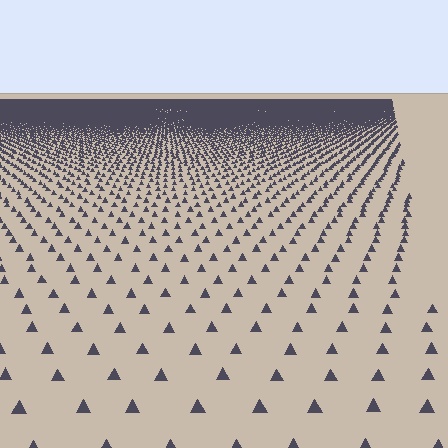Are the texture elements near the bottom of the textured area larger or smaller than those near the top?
Larger. Near the bottom, elements are closer to the viewer and appear at a bigger on-screen size.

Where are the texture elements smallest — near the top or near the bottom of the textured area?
Near the top.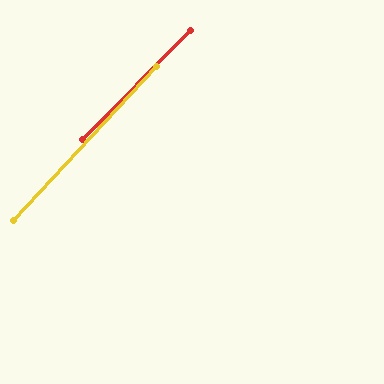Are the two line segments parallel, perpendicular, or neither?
Parallel — their directions differ by only 2.0°.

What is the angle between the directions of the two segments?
Approximately 2 degrees.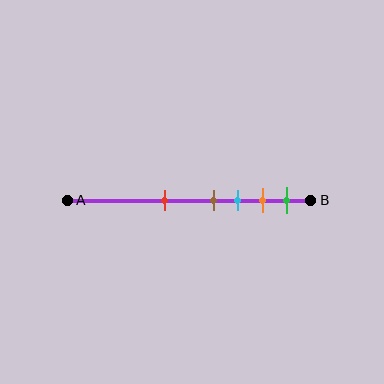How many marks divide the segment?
There are 5 marks dividing the segment.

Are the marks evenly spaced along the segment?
No, the marks are not evenly spaced.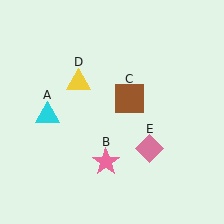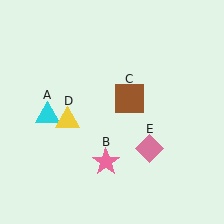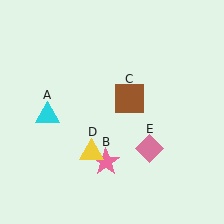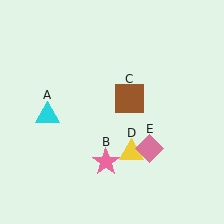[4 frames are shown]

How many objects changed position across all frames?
1 object changed position: yellow triangle (object D).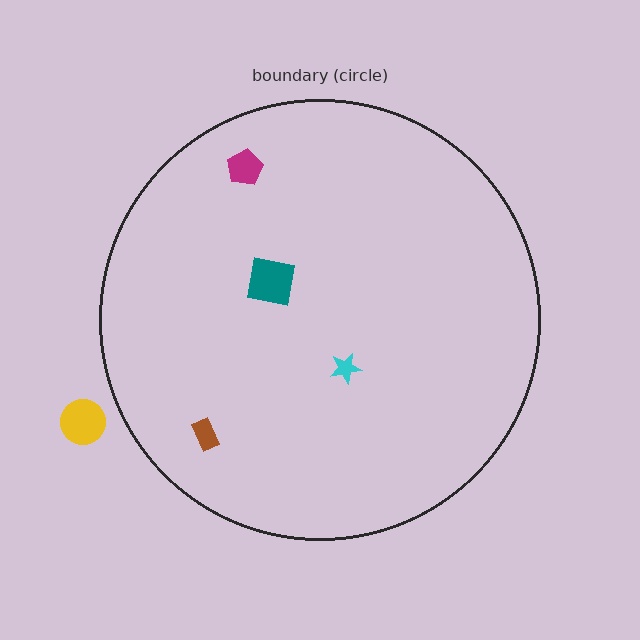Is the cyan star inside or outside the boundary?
Inside.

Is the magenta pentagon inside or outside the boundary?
Inside.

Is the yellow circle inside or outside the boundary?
Outside.